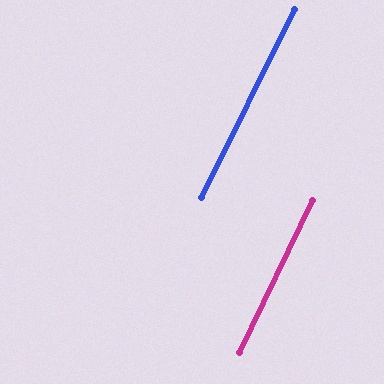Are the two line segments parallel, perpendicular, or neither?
Parallel — their directions differ by only 0.8°.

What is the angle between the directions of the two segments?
Approximately 1 degree.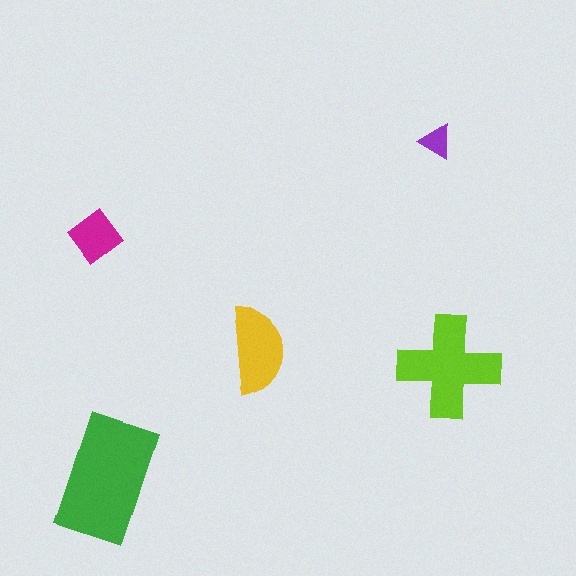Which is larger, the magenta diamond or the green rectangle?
The green rectangle.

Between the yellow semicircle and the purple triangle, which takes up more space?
The yellow semicircle.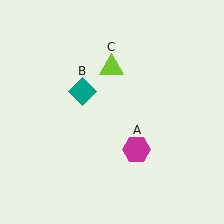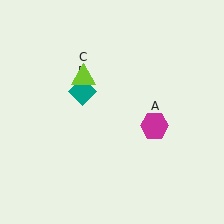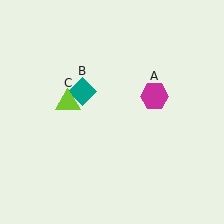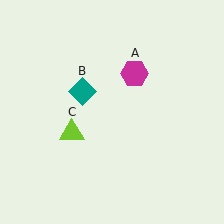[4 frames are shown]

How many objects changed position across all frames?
2 objects changed position: magenta hexagon (object A), lime triangle (object C).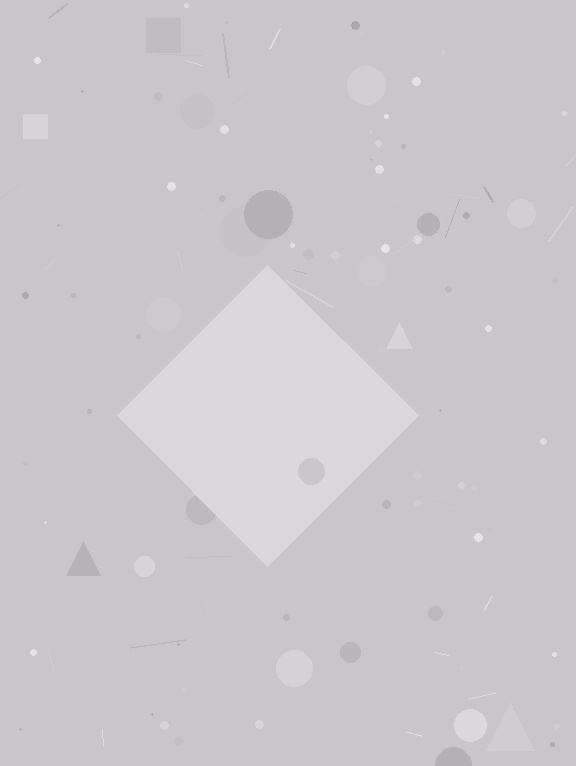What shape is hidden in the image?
A diamond is hidden in the image.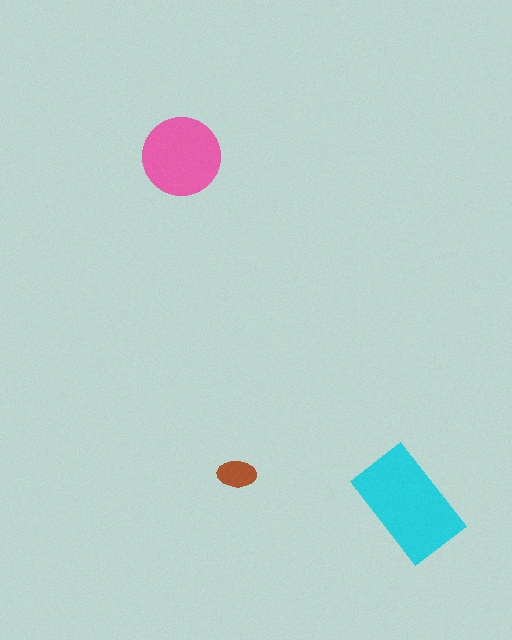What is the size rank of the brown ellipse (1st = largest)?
3rd.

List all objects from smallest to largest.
The brown ellipse, the pink circle, the cyan rectangle.